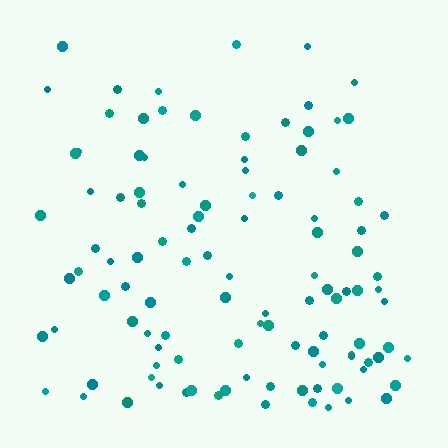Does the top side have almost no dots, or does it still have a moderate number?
Still a moderate number, just noticeably fewer than the bottom.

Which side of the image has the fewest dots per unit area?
The top.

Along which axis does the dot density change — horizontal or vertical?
Vertical.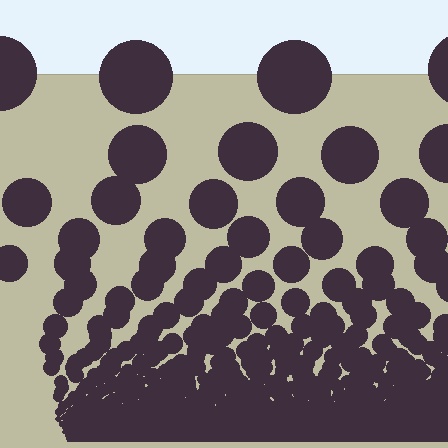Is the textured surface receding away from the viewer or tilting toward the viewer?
The surface appears to tilt toward the viewer. Texture elements get larger and sparser toward the top.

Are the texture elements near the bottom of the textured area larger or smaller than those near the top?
Smaller. The gradient is inverted — elements near the bottom are smaller and denser.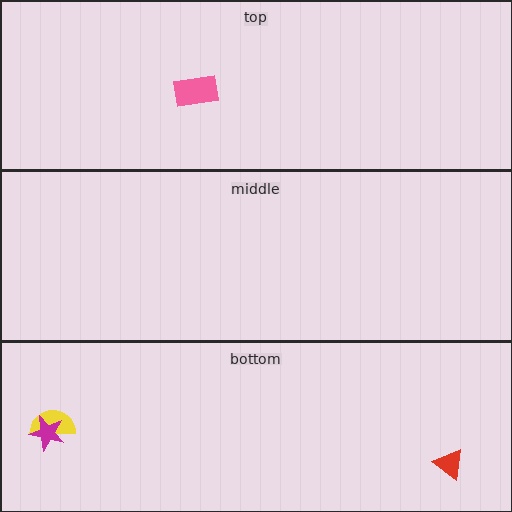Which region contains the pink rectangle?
The top region.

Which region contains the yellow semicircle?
The bottom region.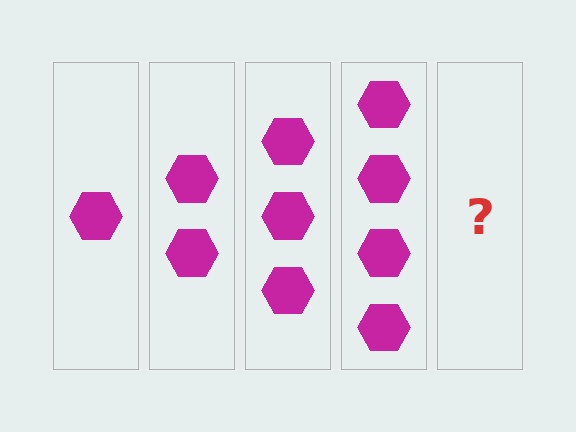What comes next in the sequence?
The next element should be 5 hexagons.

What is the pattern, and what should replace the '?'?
The pattern is that each step adds one more hexagon. The '?' should be 5 hexagons.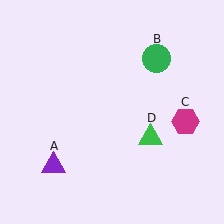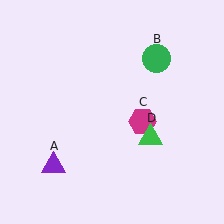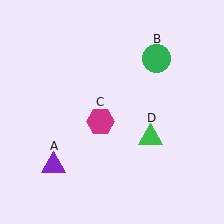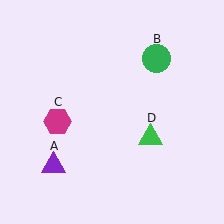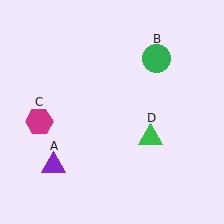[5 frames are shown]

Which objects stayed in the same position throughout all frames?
Purple triangle (object A) and green circle (object B) and green triangle (object D) remained stationary.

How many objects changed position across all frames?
1 object changed position: magenta hexagon (object C).